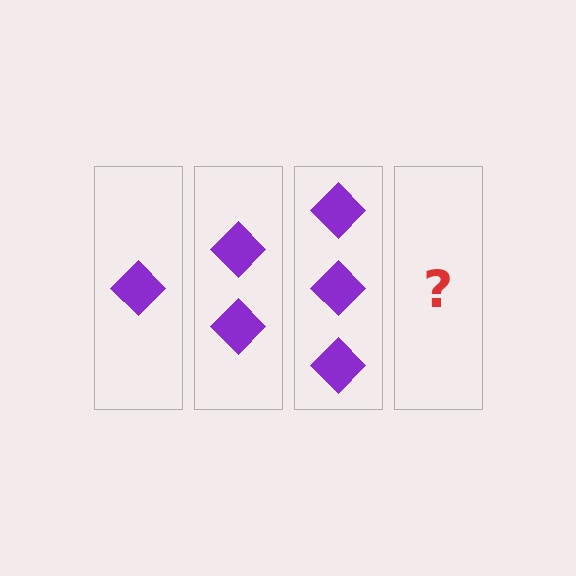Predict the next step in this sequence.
The next step is 4 diamonds.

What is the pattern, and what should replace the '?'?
The pattern is that each step adds one more diamond. The '?' should be 4 diamonds.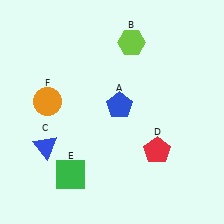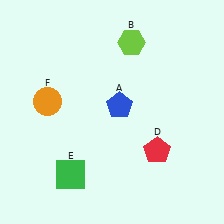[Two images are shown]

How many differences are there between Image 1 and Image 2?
There is 1 difference between the two images.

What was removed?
The blue triangle (C) was removed in Image 2.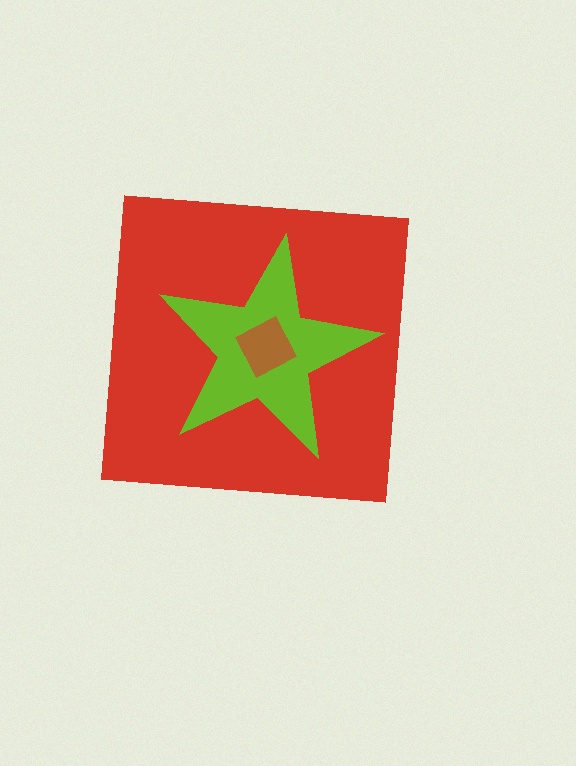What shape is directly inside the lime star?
The brown square.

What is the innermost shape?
The brown square.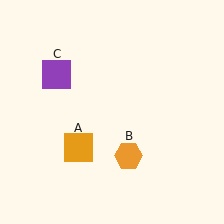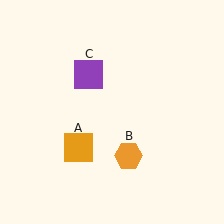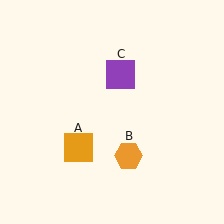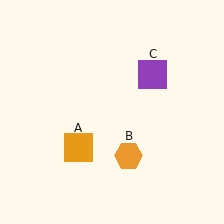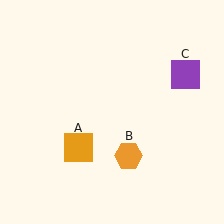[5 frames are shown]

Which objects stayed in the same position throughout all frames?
Orange square (object A) and orange hexagon (object B) remained stationary.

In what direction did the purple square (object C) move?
The purple square (object C) moved right.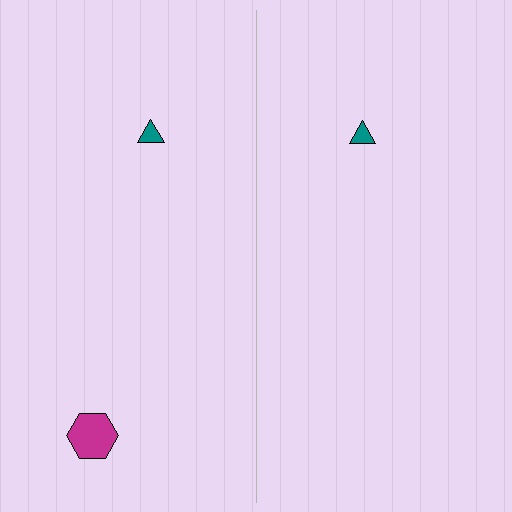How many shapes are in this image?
There are 3 shapes in this image.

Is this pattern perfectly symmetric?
No, the pattern is not perfectly symmetric. A magenta hexagon is missing from the right side.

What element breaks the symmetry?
A magenta hexagon is missing from the right side.